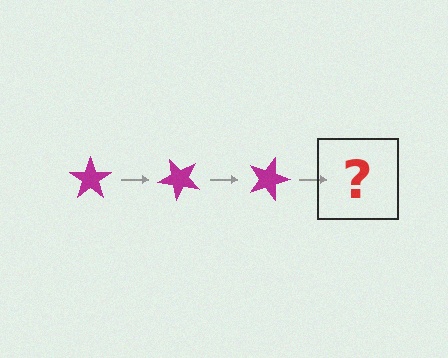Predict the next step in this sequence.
The next step is a magenta star rotated 135 degrees.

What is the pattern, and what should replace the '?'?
The pattern is that the star rotates 45 degrees each step. The '?' should be a magenta star rotated 135 degrees.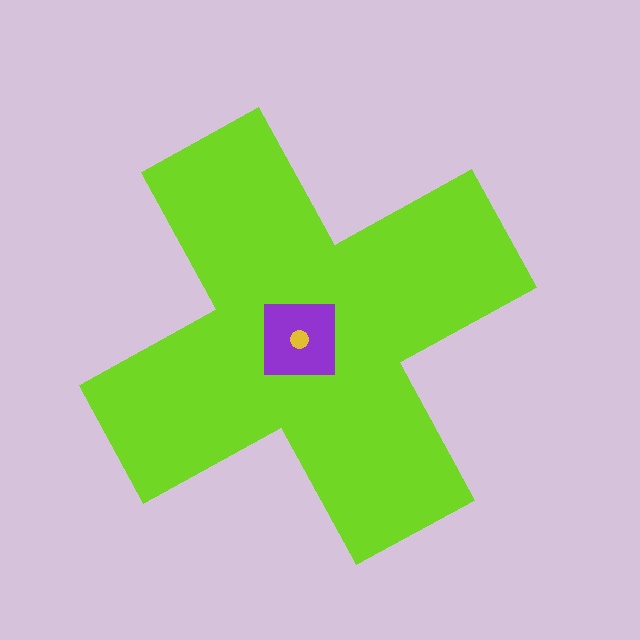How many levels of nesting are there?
3.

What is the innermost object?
The yellow circle.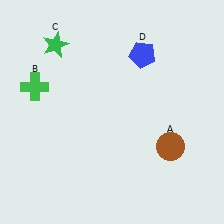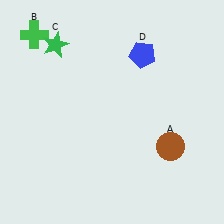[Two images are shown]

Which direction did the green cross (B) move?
The green cross (B) moved up.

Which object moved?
The green cross (B) moved up.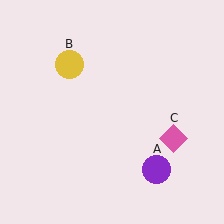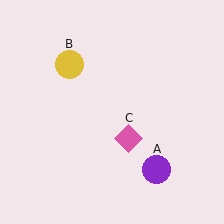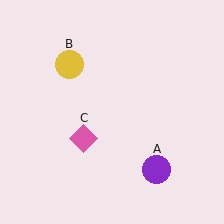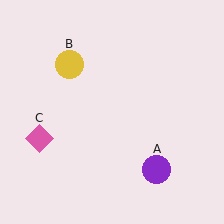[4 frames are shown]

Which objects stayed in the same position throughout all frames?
Purple circle (object A) and yellow circle (object B) remained stationary.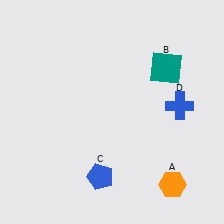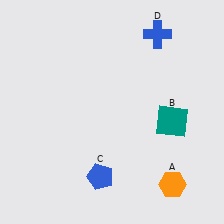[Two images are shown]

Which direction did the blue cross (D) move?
The blue cross (D) moved up.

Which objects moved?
The objects that moved are: the teal square (B), the blue cross (D).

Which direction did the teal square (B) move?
The teal square (B) moved down.